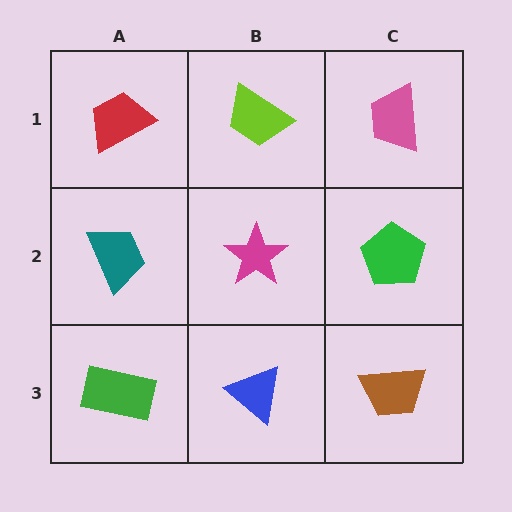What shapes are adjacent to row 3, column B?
A magenta star (row 2, column B), a green rectangle (row 3, column A), a brown trapezoid (row 3, column C).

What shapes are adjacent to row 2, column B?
A lime trapezoid (row 1, column B), a blue triangle (row 3, column B), a teal trapezoid (row 2, column A), a green pentagon (row 2, column C).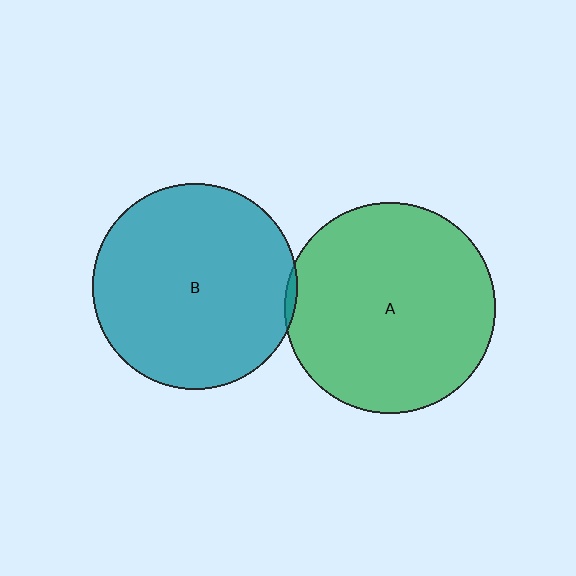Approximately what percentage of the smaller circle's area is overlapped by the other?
Approximately 5%.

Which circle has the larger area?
Circle A (green).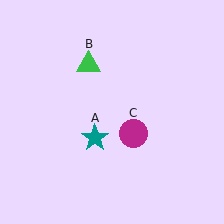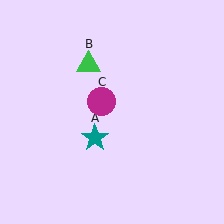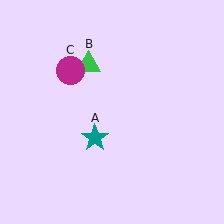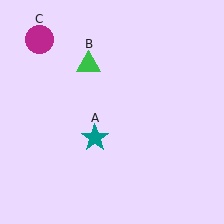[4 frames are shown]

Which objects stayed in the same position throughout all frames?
Teal star (object A) and green triangle (object B) remained stationary.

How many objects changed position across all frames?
1 object changed position: magenta circle (object C).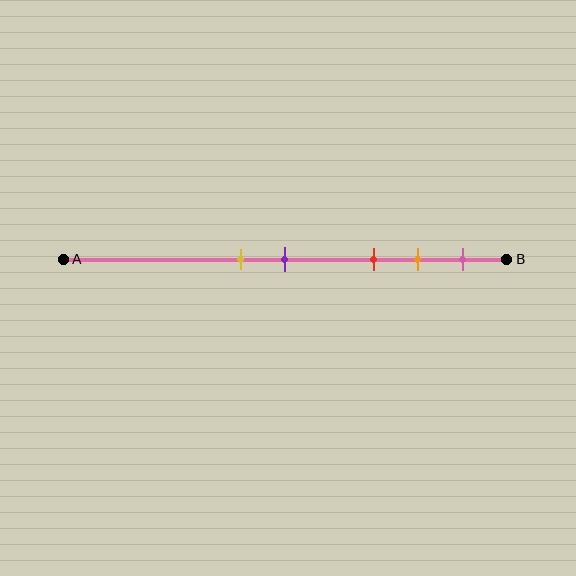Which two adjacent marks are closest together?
The yellow and purple marks are the closest adjacent pair.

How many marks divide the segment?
There are 5 marks dividing the segment.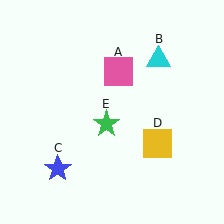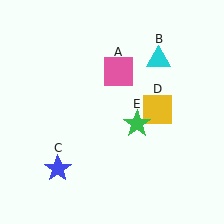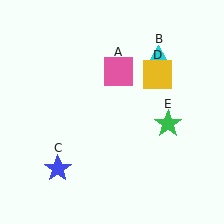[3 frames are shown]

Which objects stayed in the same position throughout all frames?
Pink square (object A) and cyan triangle (object B) and blue star (object C) remained stationary.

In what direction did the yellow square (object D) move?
The yellow square (object D) moved up.